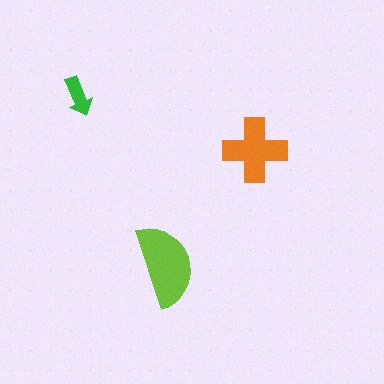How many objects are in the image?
There are 3 objects in the image.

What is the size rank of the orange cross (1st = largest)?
2nd.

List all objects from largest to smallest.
The lime semicircle, the orange cross, the green arrow.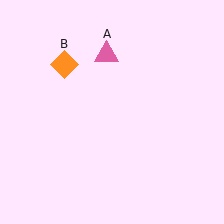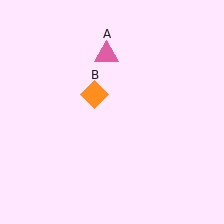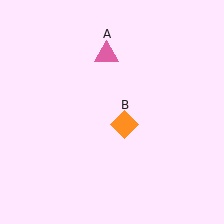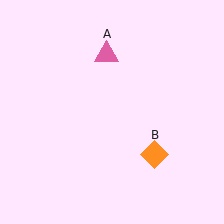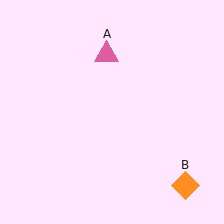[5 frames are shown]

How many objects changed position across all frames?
1 object changed position: orange diamond (object B).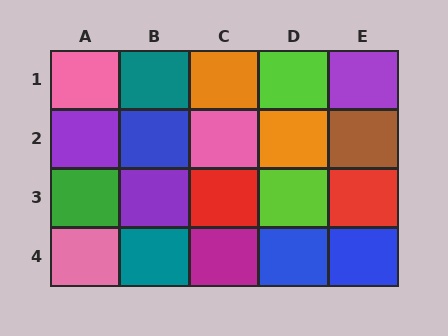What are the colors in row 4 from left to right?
Pink, teal, magenta, blue, blue.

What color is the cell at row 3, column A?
Green.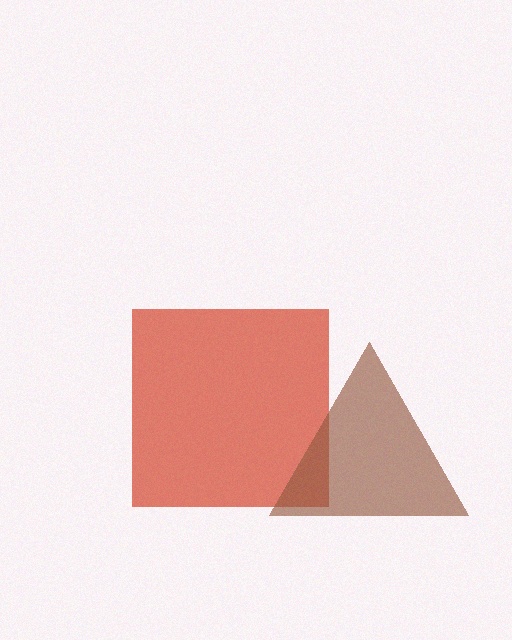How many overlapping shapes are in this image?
There are 2 overlapping shapes in the image.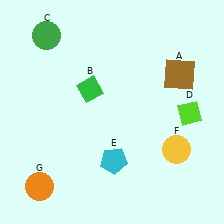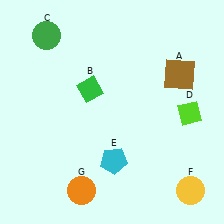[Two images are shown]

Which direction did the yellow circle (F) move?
The yellow circle (F) moved down.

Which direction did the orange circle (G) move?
The orange circle (G) moved right.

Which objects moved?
The objects that moved are: the yellow circle (F), the orange circle (G).